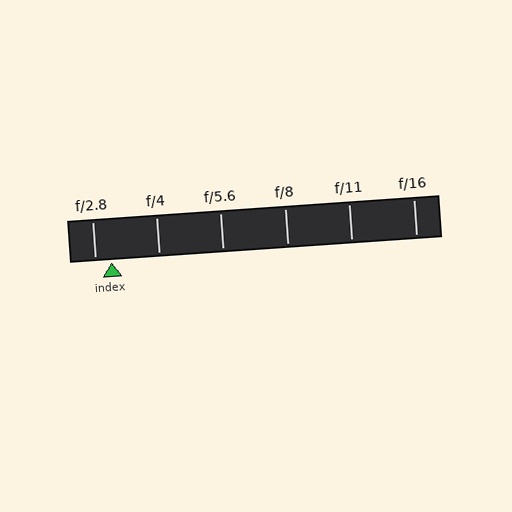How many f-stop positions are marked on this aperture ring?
There are 6 f-stop positions marked.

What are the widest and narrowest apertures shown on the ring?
The widest aperture shown is f/2.8 and the narrowest is f/16.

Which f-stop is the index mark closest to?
The index mark is closest to f/2.8.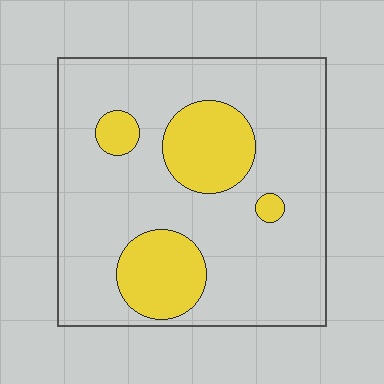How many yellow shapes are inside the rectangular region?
4.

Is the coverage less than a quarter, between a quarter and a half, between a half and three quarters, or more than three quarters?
Less than a quarter.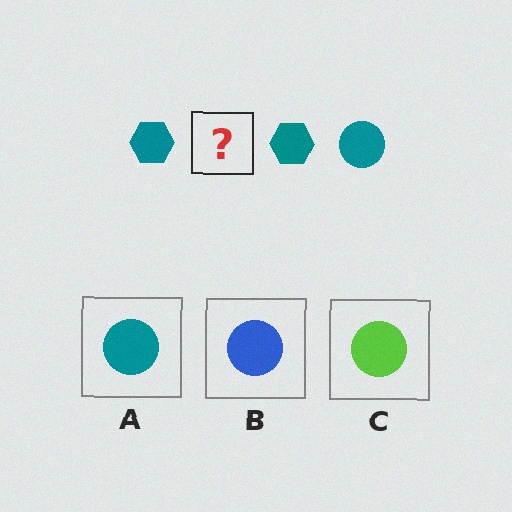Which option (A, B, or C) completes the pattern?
A.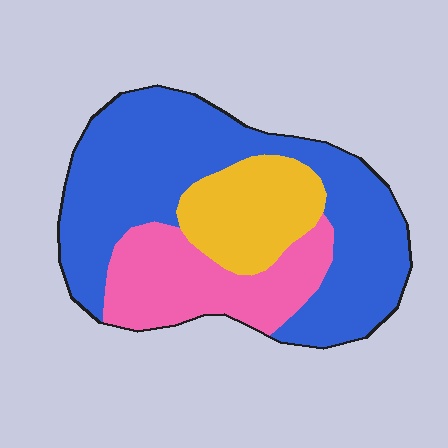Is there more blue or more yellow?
Blue.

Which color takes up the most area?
Blue, at roughly 55%.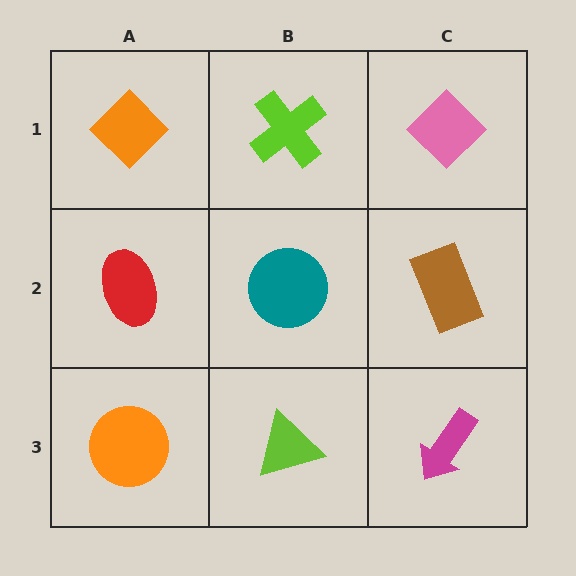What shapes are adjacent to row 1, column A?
A red ellipse (row 2, column A), a lime cross (row 1, column B).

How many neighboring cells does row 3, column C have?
2.